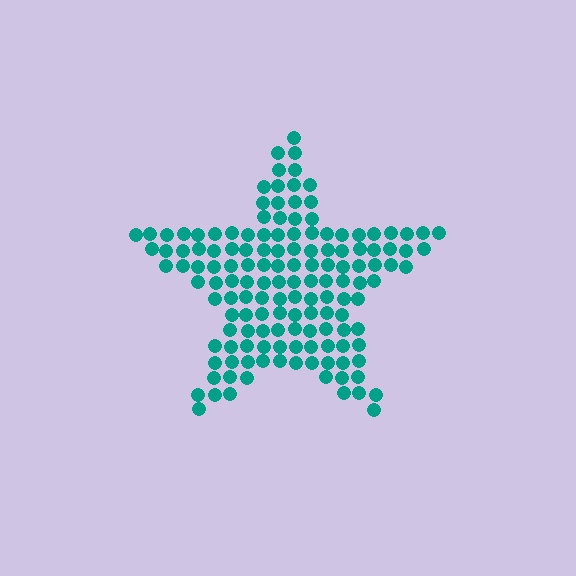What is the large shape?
The large shape is a star.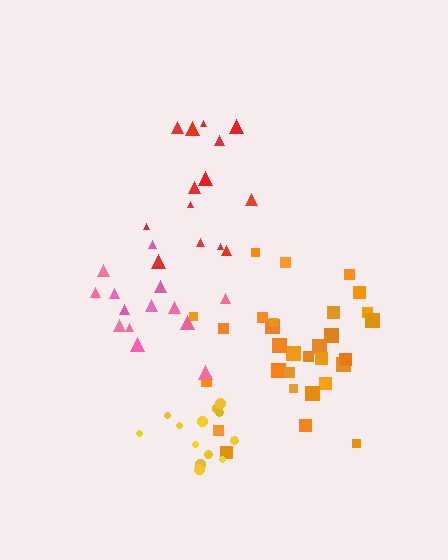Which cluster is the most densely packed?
Yellow.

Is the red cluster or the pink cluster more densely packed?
Pink.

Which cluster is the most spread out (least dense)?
Red.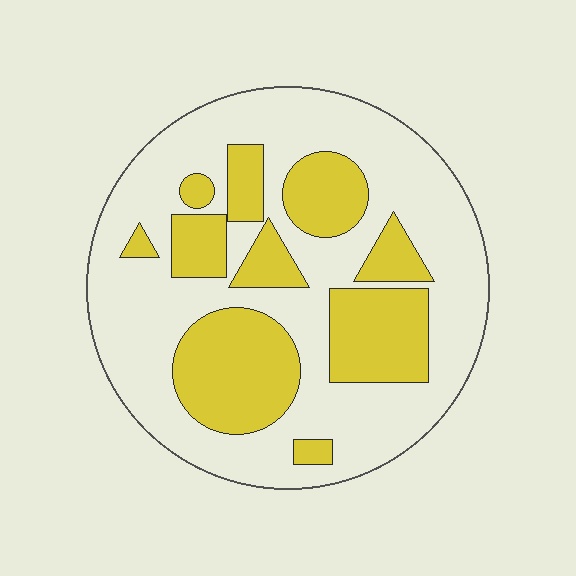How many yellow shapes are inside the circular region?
10.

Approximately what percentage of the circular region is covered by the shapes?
Approximately 35%.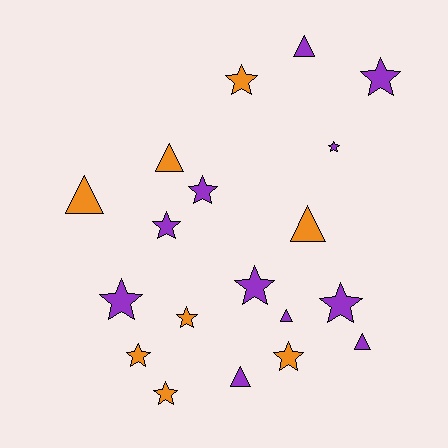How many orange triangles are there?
There are 3 orange triangles.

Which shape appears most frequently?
Star, with 12 objects.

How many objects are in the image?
There are 19 objects.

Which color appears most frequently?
Purple, with 11 objects.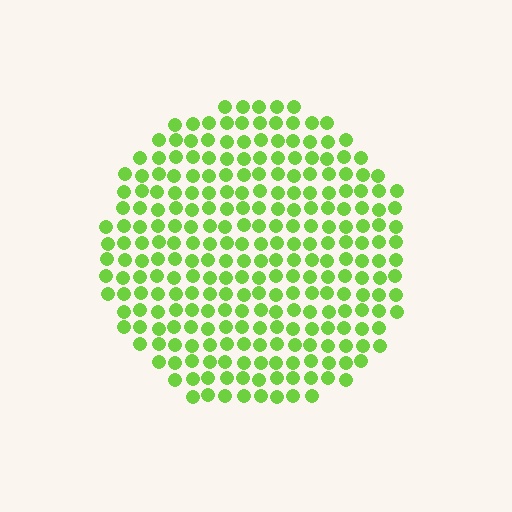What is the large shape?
The large shape is a circle.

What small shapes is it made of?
It is made of small circles.